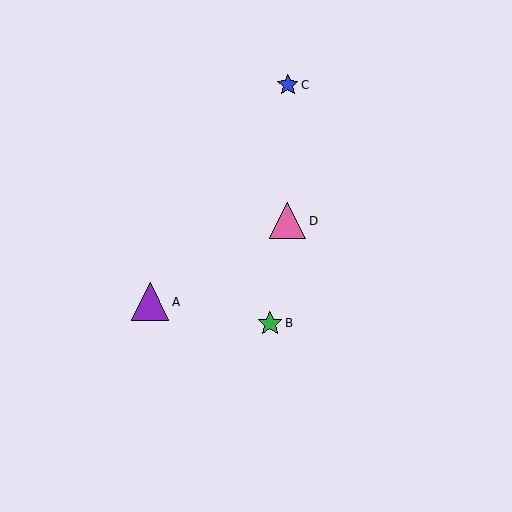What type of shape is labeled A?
Shape A is a purple triangle.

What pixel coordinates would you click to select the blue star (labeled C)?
Click at (288, 85) to select the blue star C.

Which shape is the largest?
The purple triangle (labeled A) is the largest.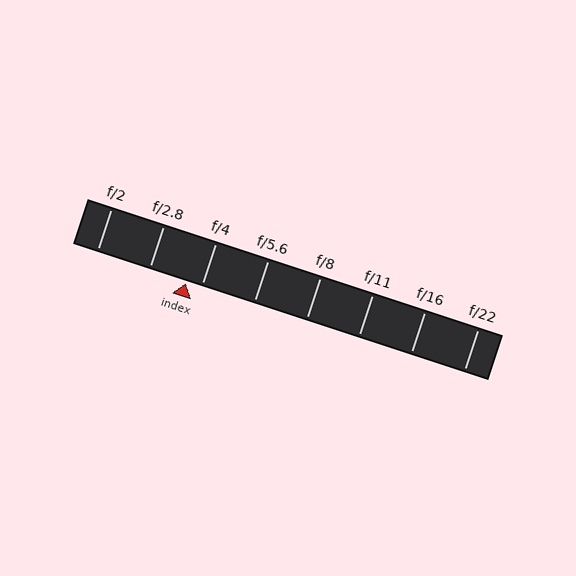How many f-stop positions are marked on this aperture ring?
There are 8 f-stop positions marked.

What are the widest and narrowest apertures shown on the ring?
The widest aperture shown is f/2 and the narrowest is f/22.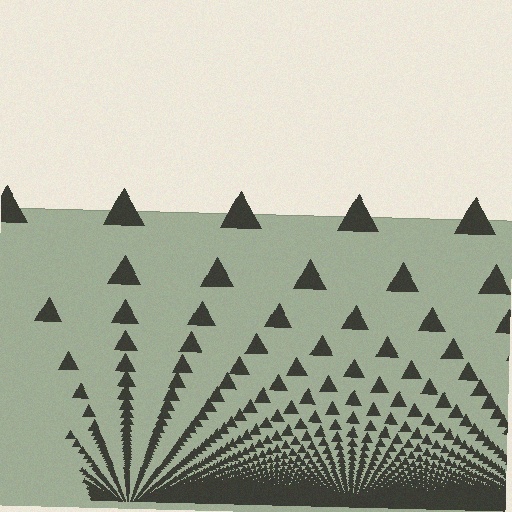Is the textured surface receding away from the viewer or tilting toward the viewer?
The surface appears to tilt toward the viewer. Texture elements get larger and sparser toward the top.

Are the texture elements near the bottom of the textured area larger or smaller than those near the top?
Smaller. The gradient is inverted — elements near the bottom are smaller and denser.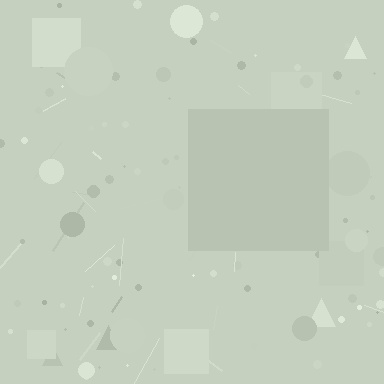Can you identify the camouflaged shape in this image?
The camouflaged shape is a square.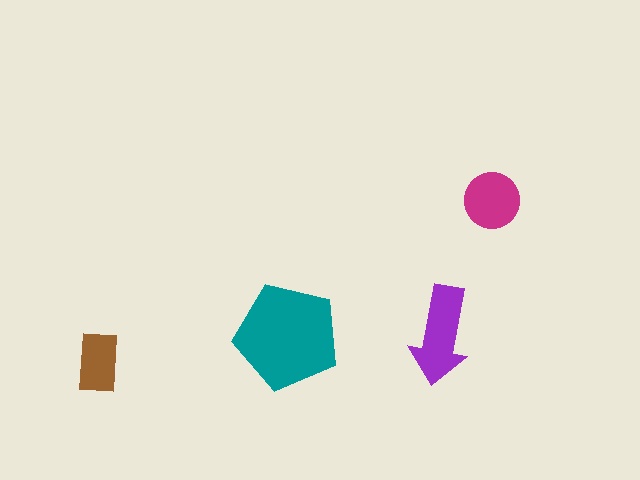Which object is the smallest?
The brown rectangle.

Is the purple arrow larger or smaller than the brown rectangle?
Larger.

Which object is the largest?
The teal pentagon.